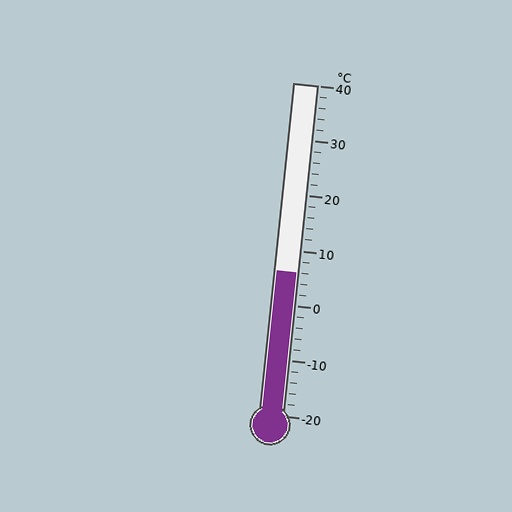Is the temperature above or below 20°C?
The temperature is below 20°C.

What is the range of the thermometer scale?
The thermometer scale ranges from -20°C to 40°C.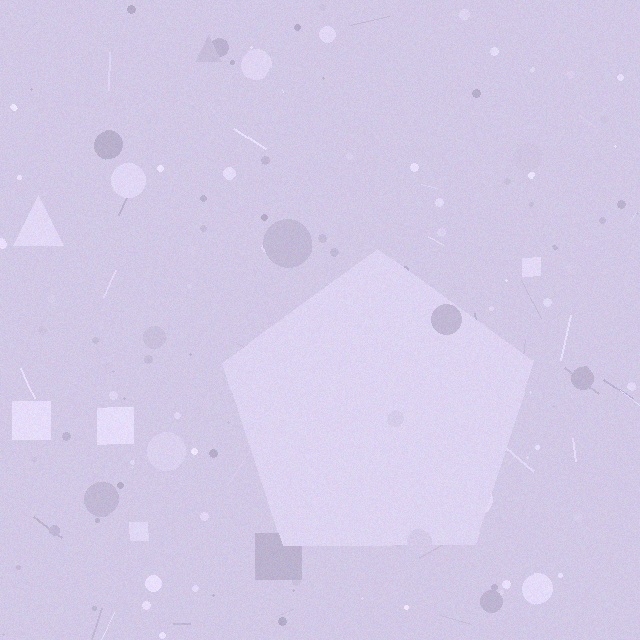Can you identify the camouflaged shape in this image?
The camouflaged shape is a pentagon.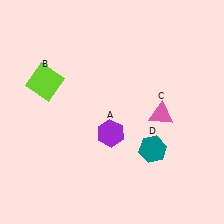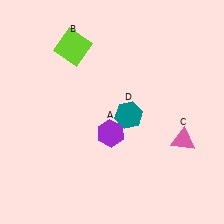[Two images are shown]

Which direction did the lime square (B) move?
The lime square (B) moved up.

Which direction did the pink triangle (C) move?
The pink triangle (C) moved down.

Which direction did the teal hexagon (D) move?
The teal hexagon (D) moved up.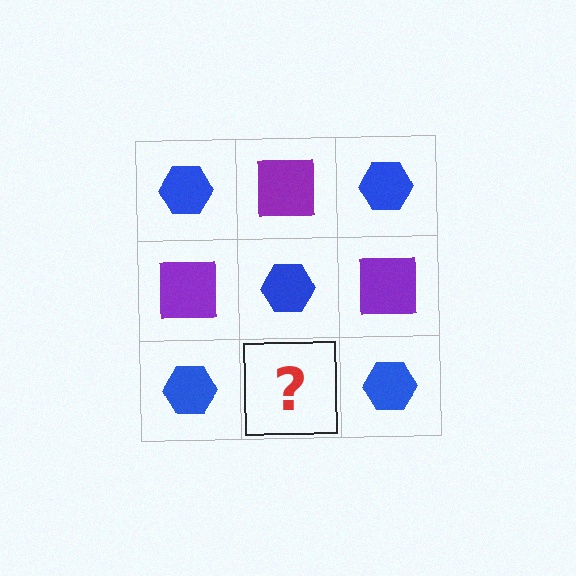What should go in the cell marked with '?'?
The missing cell should contain a purple square.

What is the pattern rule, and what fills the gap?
The rule is that it alternates blue hexagon and purple square in a checkerboard pattern. The gap should be filled with a purple square.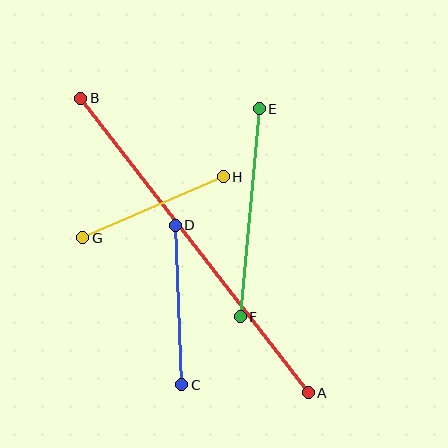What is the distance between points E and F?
The distance is approximately 209 pixels.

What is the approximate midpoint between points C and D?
The midpoint is at approximately (178, 305) pixels.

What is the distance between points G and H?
The distance is approximately 153 pixels.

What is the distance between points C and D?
The distance is approximately 160 pixels.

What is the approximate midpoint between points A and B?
The midpoint is at approximately (194, 246) pixels.